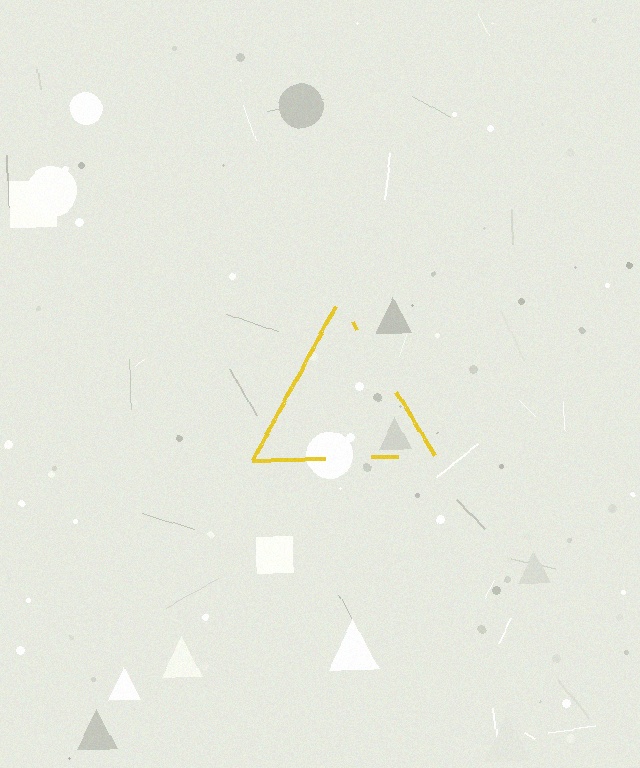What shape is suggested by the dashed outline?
The dashed outline suggests a triangle.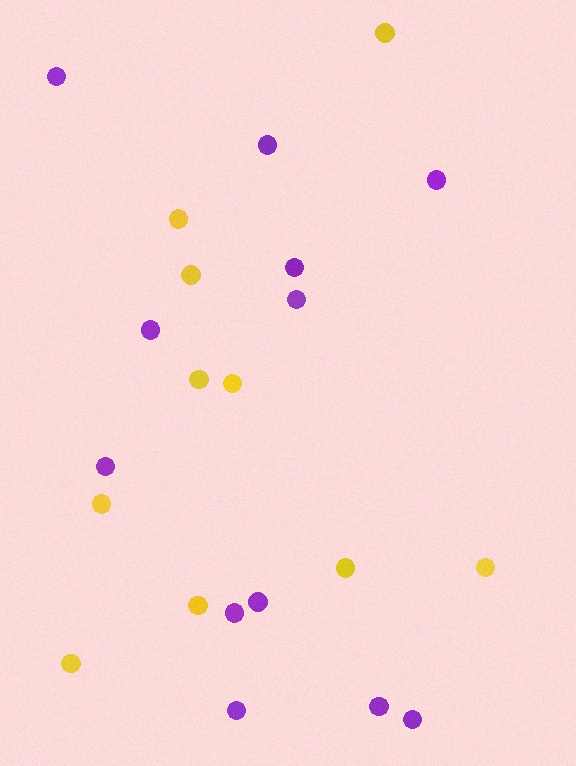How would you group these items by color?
There are 2 groups: one group of purple circles (12) and one group of yellow circles (10).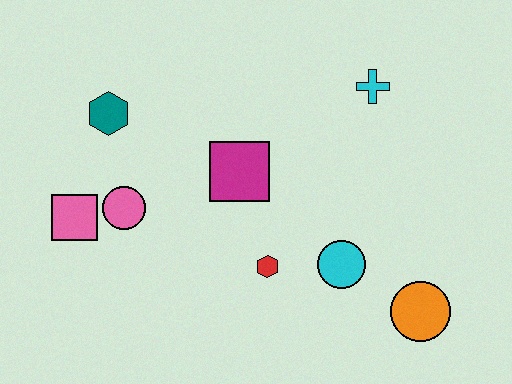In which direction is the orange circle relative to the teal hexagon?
The orange circle is to the right of the teal hexagon.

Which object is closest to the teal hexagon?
The pink circle is closest to the teal hexagon.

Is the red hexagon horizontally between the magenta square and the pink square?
No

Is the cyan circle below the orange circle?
No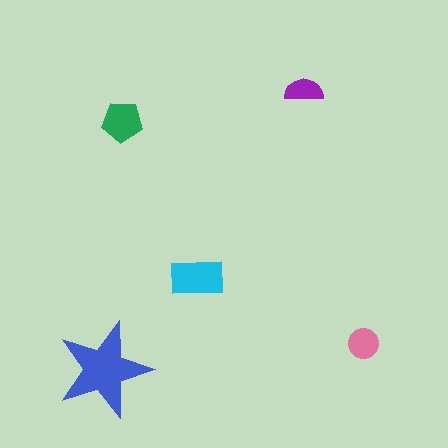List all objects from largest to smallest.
The blue star, the cyan rectangle, the green pentagon, the pink circle, the purple semicircle.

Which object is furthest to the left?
The blue star is leftmost.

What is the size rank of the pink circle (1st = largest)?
4th.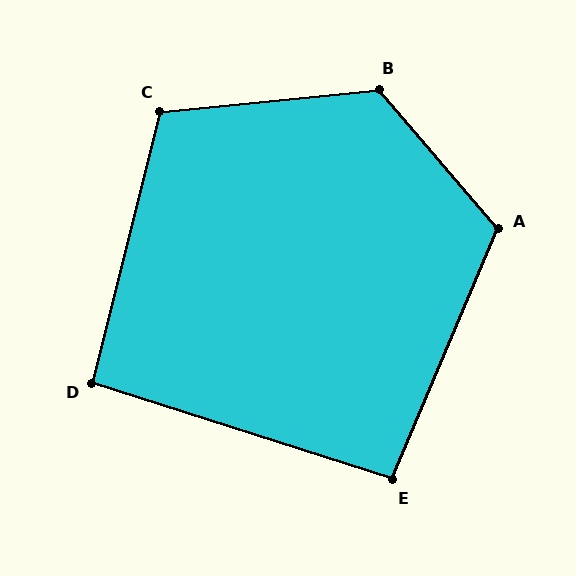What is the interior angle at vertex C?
Approximately 110 degrees (obtuse).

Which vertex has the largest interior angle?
B, at approximately 125 degrees.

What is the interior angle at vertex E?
Approximately 95 degrees (approximately right).